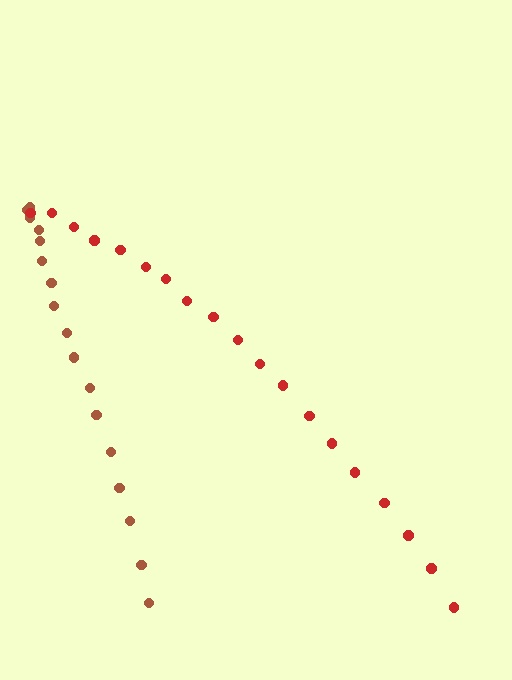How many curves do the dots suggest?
There are 2 distinct paths.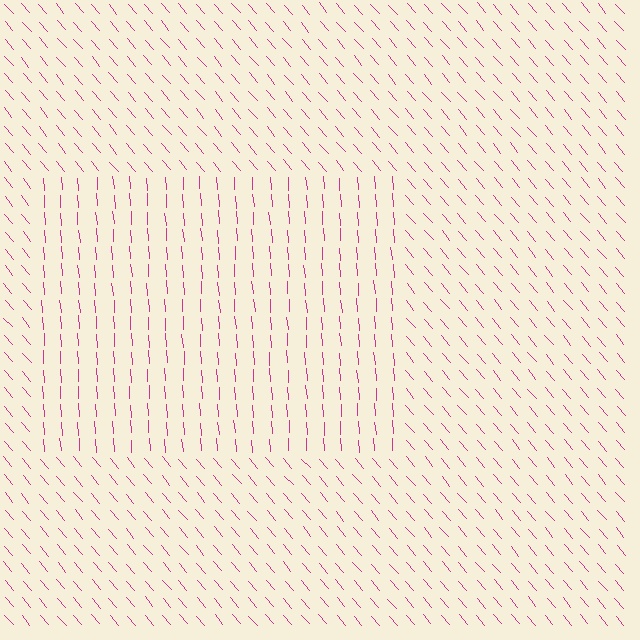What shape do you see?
I see a rectangle.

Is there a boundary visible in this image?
Yes, there is a texture boundary formed by a change in line orientation.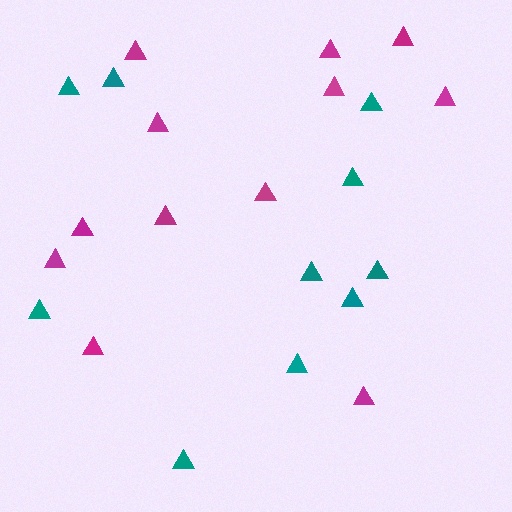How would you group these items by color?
There are 2 groups: one group of magenta triangles (12) and one group of teal triangles (10).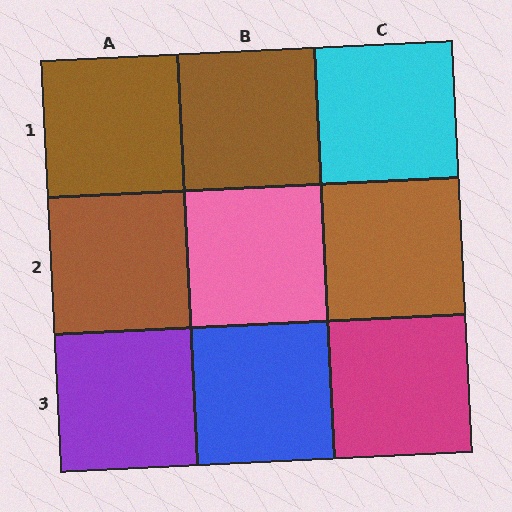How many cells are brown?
4 cells are brown.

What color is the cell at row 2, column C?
Brown.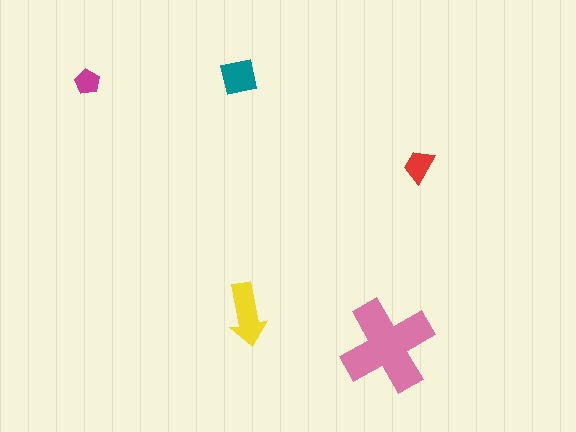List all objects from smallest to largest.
The magenta pentagon, the red trapezoid, the teal square, the yellow arrow, the pink cross.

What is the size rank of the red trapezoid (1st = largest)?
4th.